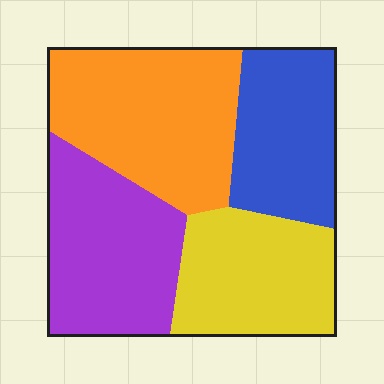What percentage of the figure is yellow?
Yellow takes up about one quarter (1/4) of the figure.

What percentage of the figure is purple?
Purple takes up about one quarter (1/4) of the figure.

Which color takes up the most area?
Orange, at roughly 30%.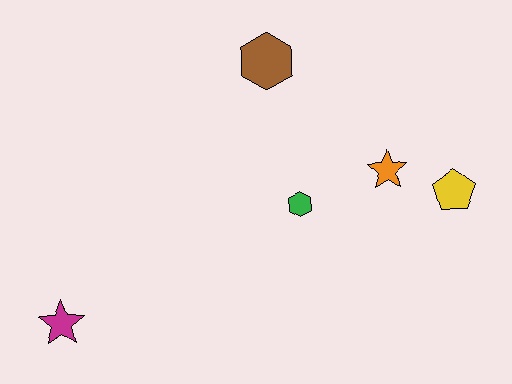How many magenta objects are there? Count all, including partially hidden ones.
There is 1 magenta object.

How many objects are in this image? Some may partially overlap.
There are 5 objects.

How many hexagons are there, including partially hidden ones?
There are 2 hexagons.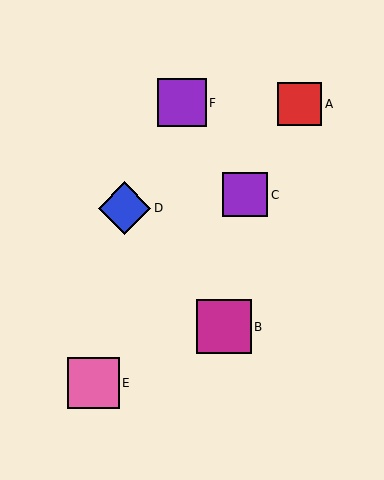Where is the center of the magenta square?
The center of the magenta square is at (224, 327).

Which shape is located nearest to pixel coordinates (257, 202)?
The purple square (labeled C) at (245, 195) is nearest to that location.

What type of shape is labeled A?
Shape A is a red square.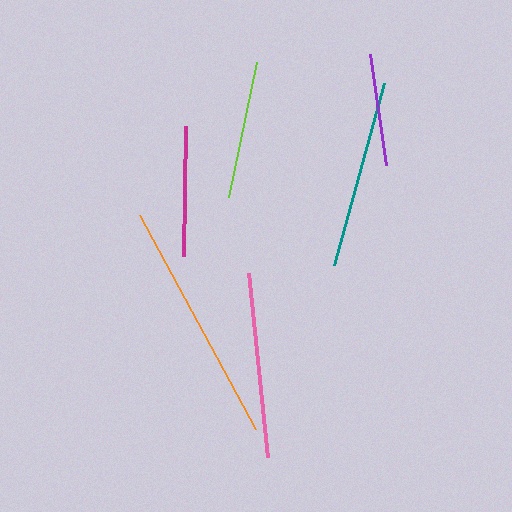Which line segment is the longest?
The orange line is the longest at approximately 243 pixels.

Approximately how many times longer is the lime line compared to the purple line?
The lime line is approximately 1.2 times the length of the purple line.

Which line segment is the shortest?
The purple line is the shortest at approximately 111 pixels.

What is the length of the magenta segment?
The magenta segment is approximately 129 pixels long.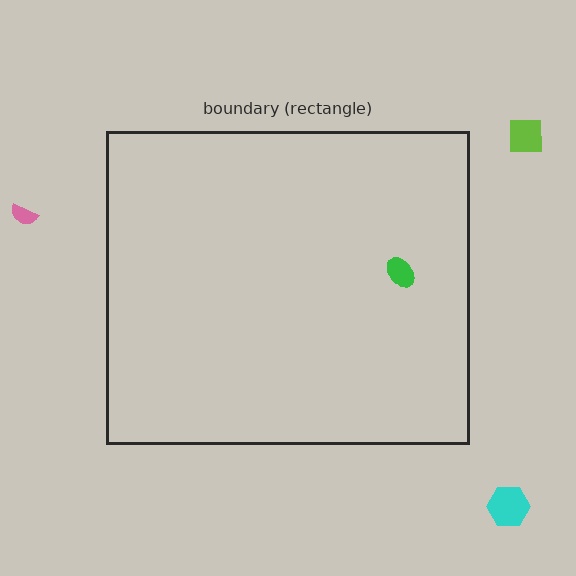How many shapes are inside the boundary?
1 inside, 3 outside.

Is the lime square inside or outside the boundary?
Outside.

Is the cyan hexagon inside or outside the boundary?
Outside.